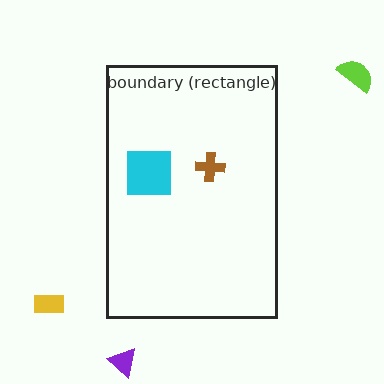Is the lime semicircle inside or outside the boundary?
Outside.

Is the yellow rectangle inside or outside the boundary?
Outside.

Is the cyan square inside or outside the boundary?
Inside.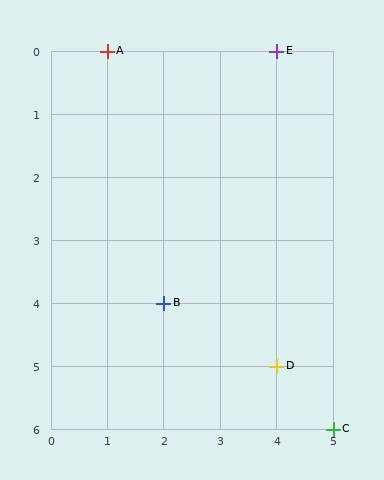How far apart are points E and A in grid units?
Points E and A are 3 columns apart.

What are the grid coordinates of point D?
Point D is at grid coordinates (4, 5).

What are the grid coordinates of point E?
Point E is at grid coordinates (4, 0).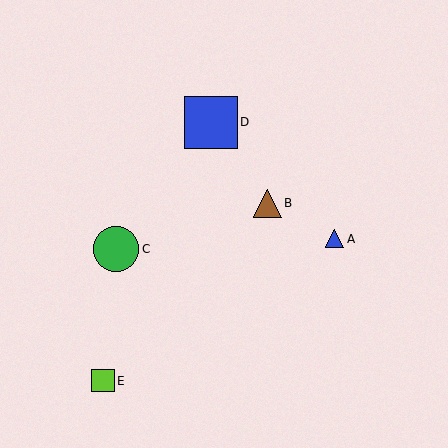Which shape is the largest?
The blue square (labeled D) is the largest.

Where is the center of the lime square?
The center of the lime square is at (103, 381).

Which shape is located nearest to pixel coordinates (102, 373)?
The lime square (labeled E) at (103, 381) is nearest to that location.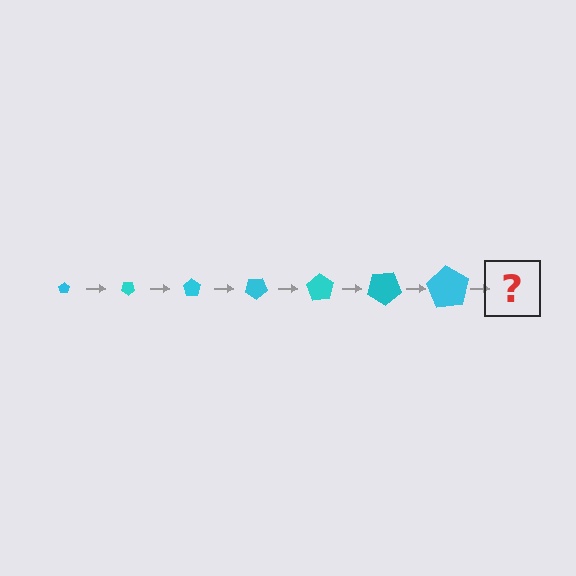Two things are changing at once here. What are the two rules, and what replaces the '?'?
The two rules are that the pentagon grows larger each step and it rotates 35 degrees each step. The '?' should be a pentagon, larger than the previous one and rotated 245 degrees from the start.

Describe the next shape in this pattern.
It should be a pentagon, larger than the previous one and rotated 245 degrees from the start.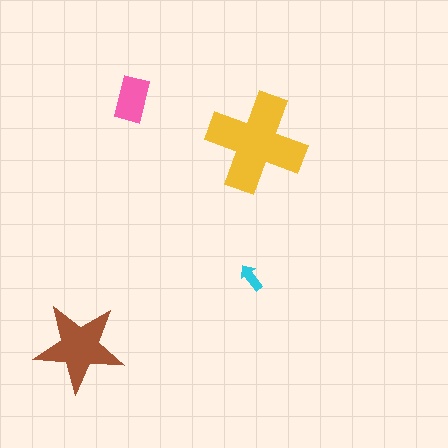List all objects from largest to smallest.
The yellow cross, the brown star, the pink rectangle, the cyan arrow.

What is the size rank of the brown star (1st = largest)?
2nd.